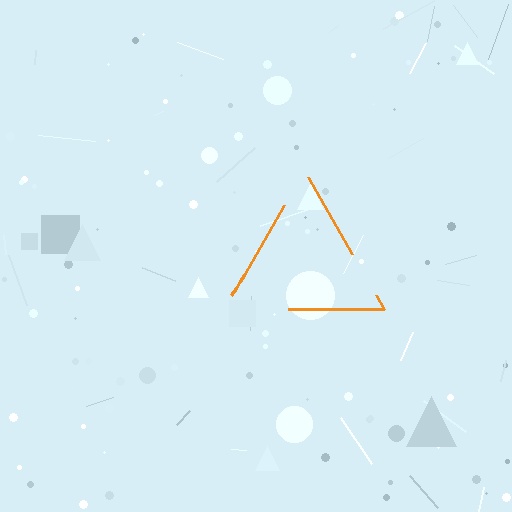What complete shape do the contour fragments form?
The contour fragments form a triangle.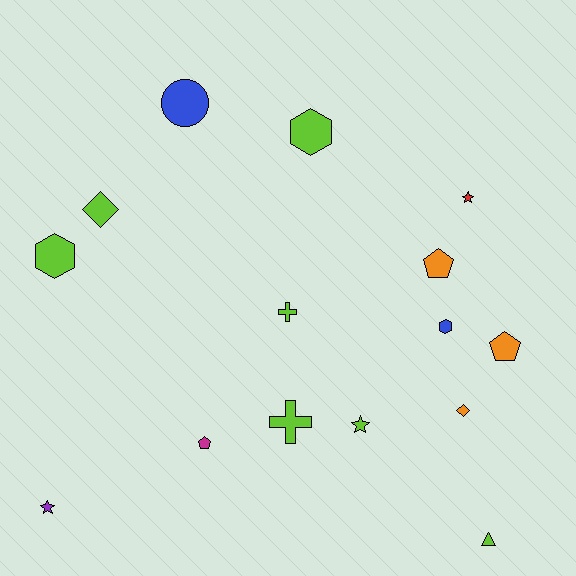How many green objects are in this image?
There are no green objects.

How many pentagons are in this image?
There are 3 pentagons.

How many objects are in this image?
There are 15 objects.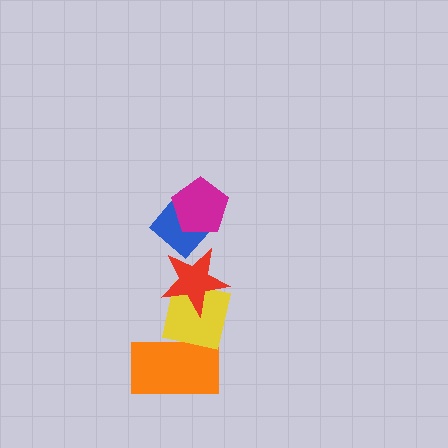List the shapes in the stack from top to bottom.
From top to bottom: the magenta pentagon, the blue diamond, the red star, the yellow square, the orange rectangle.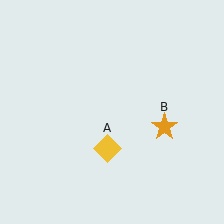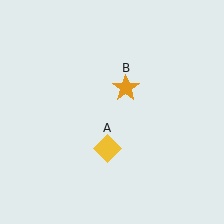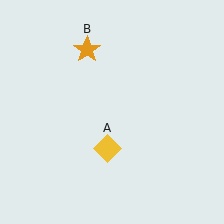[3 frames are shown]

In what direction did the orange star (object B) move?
The orange star (object B) moved up and to the left.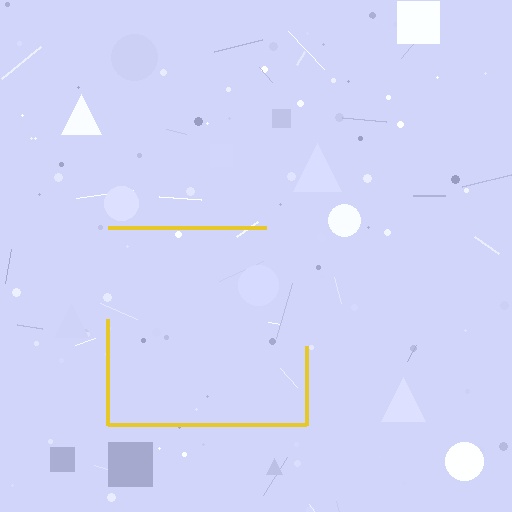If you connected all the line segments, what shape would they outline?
They would outline a square.